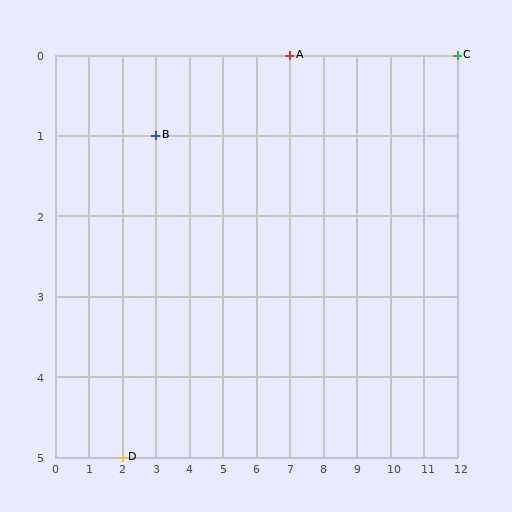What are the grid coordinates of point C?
Point C is at grid coordinates (12, 0).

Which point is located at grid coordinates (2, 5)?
Point D is at (2, 5).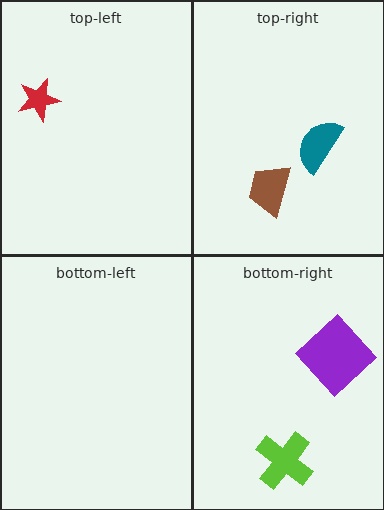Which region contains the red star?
The top-left region.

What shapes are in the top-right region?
The teal semicircle, the brown trapezoid.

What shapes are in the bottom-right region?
The purple diamond, the lime cross.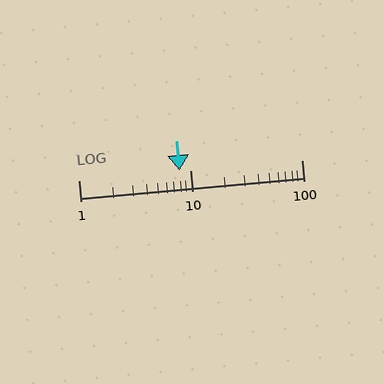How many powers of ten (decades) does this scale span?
The scale spans 2 decades, from 1 to 100.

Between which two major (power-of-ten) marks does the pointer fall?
The pointer is between 1 and 10.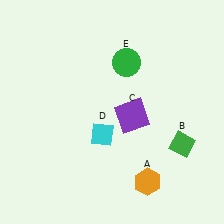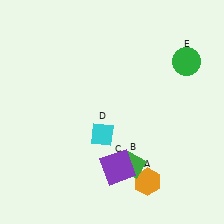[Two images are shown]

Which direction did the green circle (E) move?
The green circle (E) moved right.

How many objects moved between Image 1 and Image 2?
3 objects moved between the two images.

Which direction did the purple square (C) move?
The purple square (C) moved down.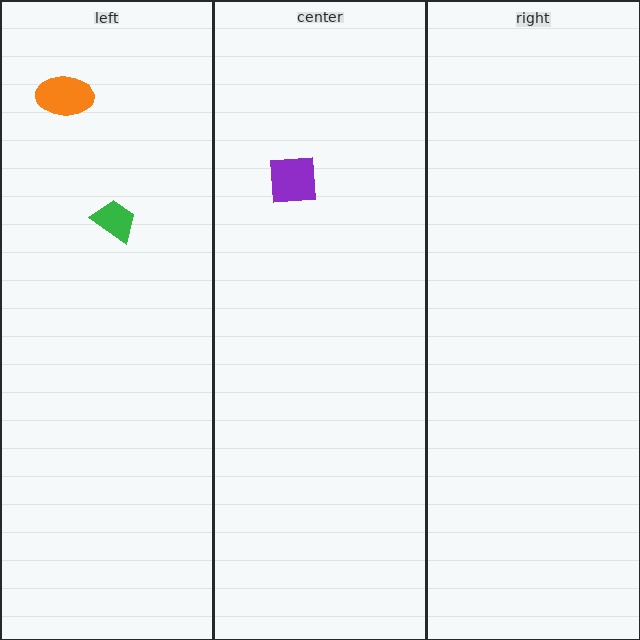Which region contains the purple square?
The center region.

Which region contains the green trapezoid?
The left region.